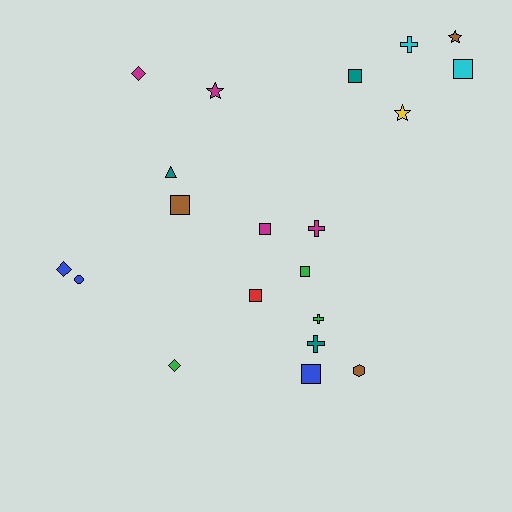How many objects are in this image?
There are 20 objects.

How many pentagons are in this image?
There are no pentagons.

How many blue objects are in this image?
There are 3 blue objects.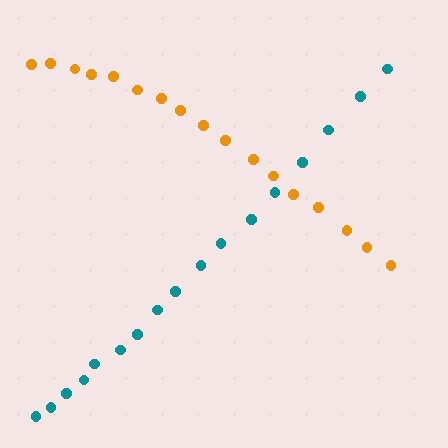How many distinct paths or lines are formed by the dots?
There are 2 distinct paths.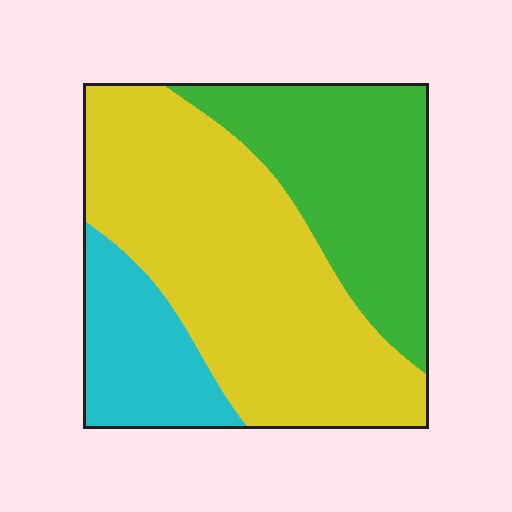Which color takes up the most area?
Yellow, at roughly 55%.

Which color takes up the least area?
Cyan, at roughly 15%.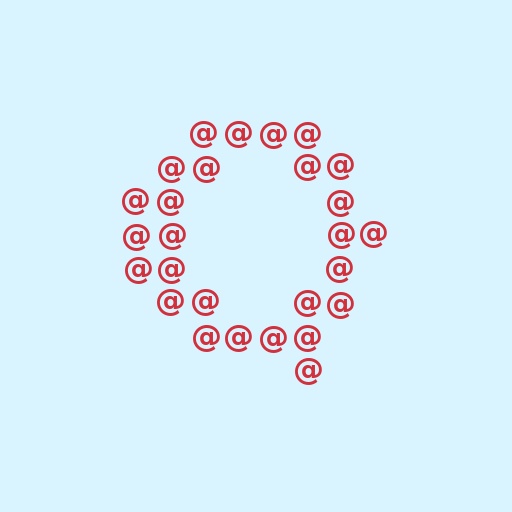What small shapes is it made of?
It is made of small at signs.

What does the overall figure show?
The overall figure shows the letter Q.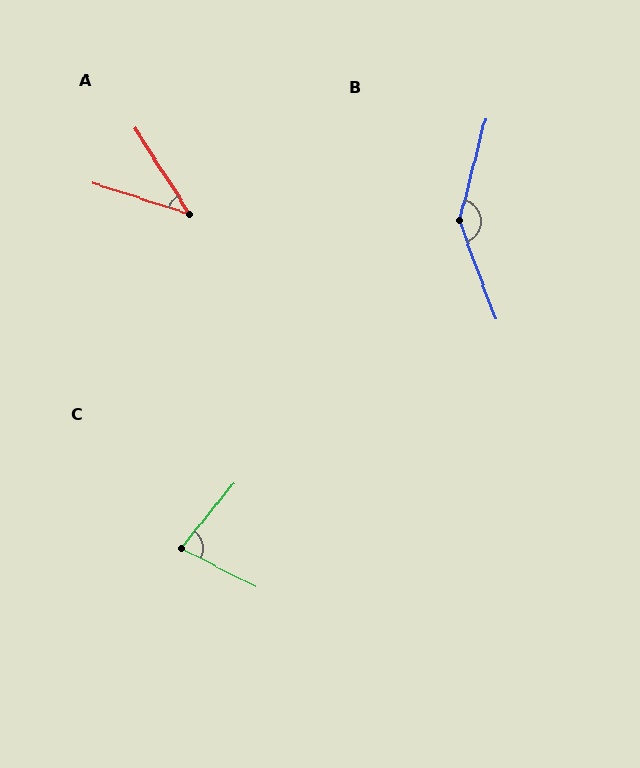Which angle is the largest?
B, at approximately 146 degrees.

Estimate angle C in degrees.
Approximately 78 degrees.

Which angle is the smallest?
A, at approximately 40 degrees.